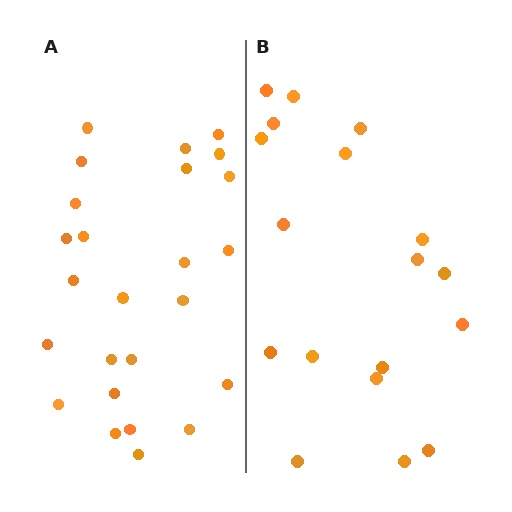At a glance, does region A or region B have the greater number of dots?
Region A (the left region) has more dots.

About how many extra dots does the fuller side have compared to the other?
Region A has roughly 8 or so more dots than region B.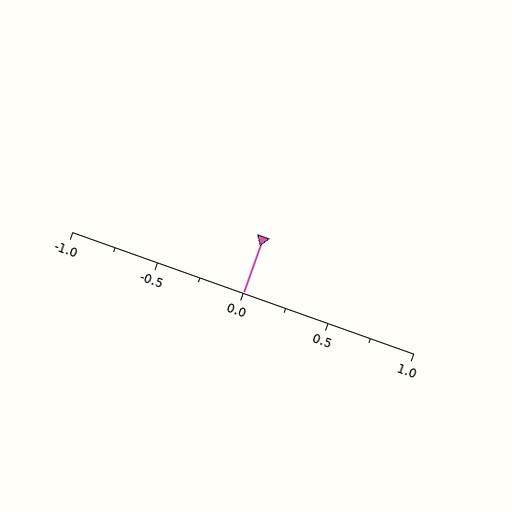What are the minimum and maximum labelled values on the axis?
The axis runs from -1.0 to 1.0.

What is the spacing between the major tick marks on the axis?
The major ticks are spaced 0.5 apart.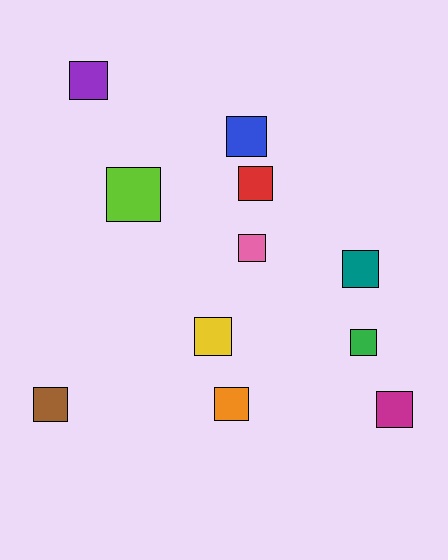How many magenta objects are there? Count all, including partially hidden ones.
There is 1 magenta object.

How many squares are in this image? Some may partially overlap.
There are 11 squares.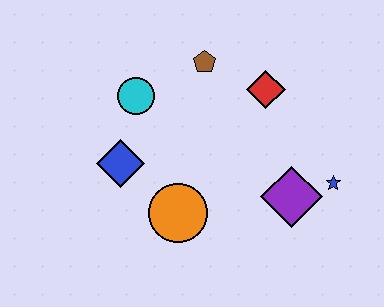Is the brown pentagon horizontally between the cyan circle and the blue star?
Yes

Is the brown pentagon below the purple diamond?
No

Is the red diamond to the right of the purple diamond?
No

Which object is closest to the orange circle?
The blue diamond is closest to the orange circle.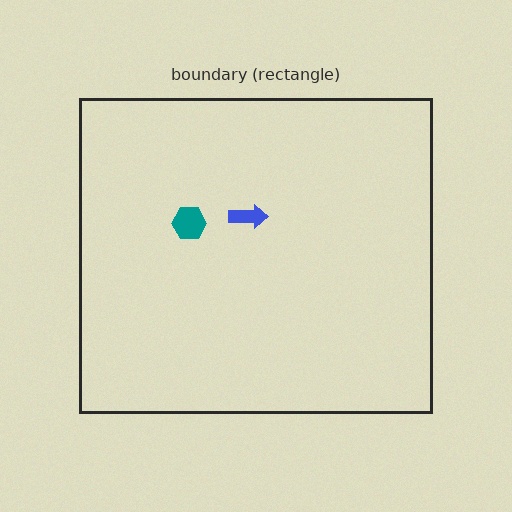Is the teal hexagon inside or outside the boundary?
Inside.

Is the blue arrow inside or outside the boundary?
Inside.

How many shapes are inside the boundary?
2 inside, 0 outside.